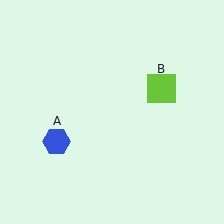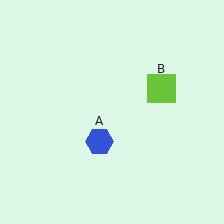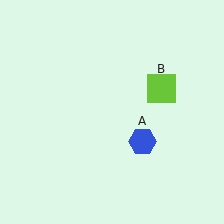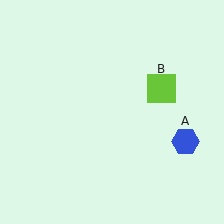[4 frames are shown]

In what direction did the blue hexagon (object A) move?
The blue hexagon (object A) moved right.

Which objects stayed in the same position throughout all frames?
Lime square (object B) remained stationary.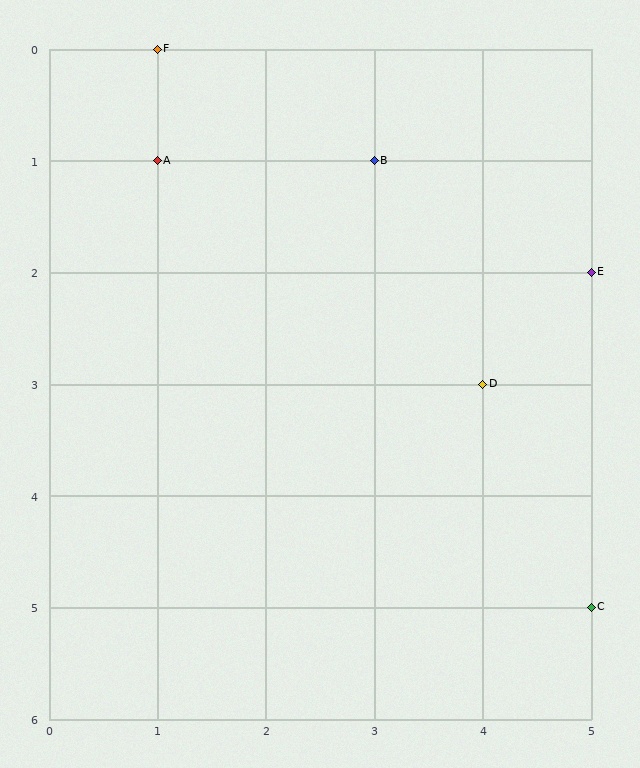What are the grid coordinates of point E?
Point E is at grid coordinates (5, 2).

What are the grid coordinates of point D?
Point D is at grid coordinates (4, 3).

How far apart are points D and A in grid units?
Points D and A are 3 columns and 2 rows apart (about 3.6 grid units diagonally).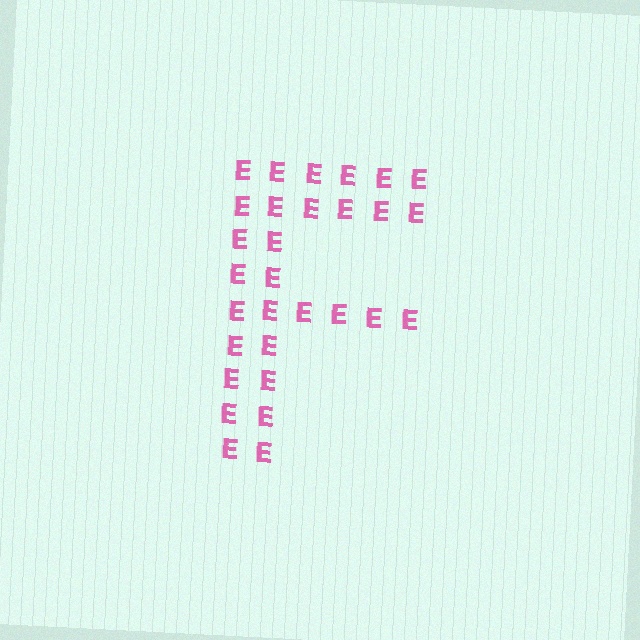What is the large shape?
The large shape is the letter F.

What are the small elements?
The small elements are letter E's.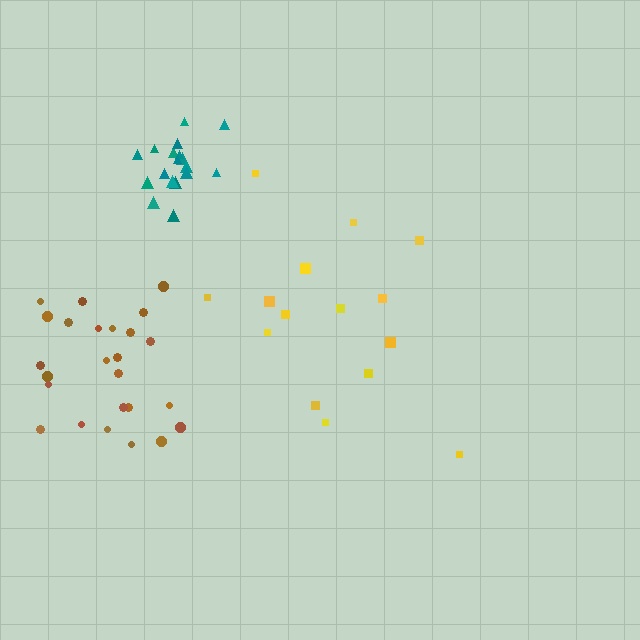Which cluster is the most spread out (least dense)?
Yellow.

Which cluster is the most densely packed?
Teal.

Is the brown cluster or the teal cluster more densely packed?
Teal.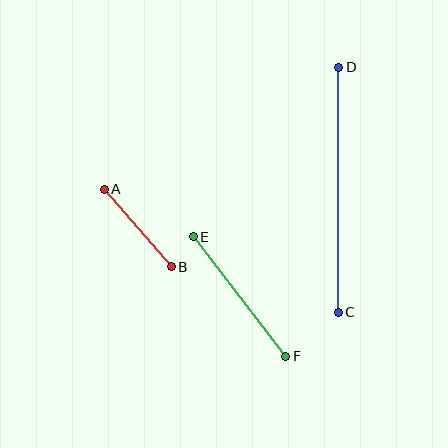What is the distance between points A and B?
The distance is approximately 103 pixels.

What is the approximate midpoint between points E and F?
The midpoint is at approximately (240, 297) pixels.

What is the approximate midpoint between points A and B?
The midpoint is at approximately (138, 228) pixels.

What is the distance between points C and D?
The distance is approximately 245 pixels.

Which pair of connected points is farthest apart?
Points C and D are farthest apart.